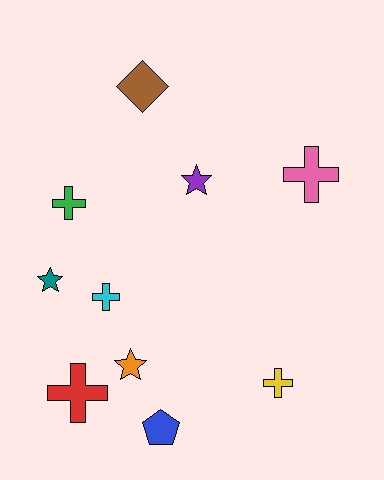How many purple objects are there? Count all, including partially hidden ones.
There is 1 purple object.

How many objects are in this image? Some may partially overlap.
There are 10 objects.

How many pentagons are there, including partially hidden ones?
There is 1 pentagon.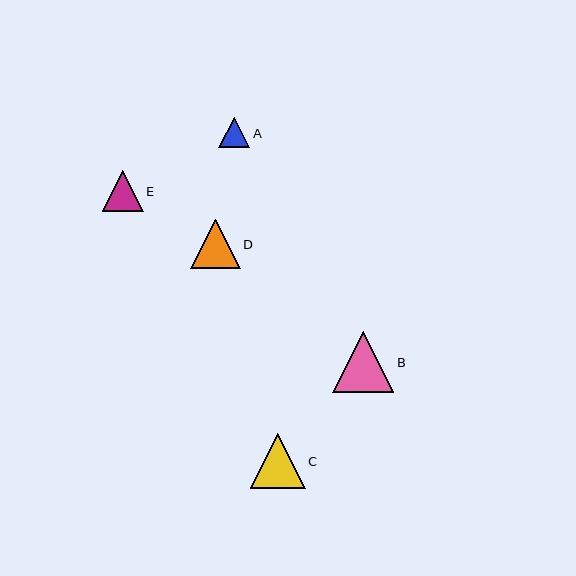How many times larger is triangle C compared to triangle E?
Triangle C is approximately 1.3 times the size of triangle E.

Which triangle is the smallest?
Triangle A is the smallest with a size of approximately 31 pixels.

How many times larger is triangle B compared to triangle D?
Triangle B is approximately 1.2 times the size of triangle D.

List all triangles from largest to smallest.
From largest to smallest: B, C, D, E, A.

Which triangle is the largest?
Triangle B is the largest with a size of approximately 61 pixels.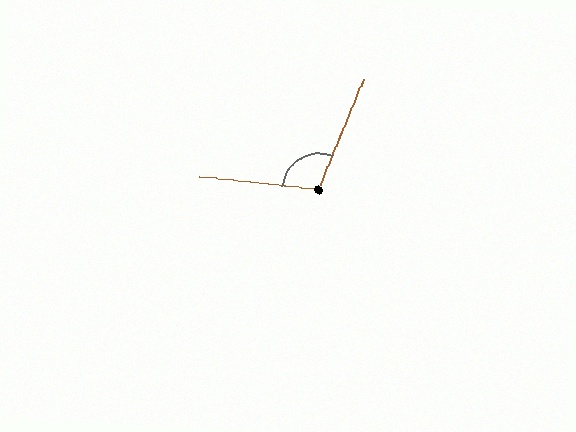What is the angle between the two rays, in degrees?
Approximately 106 degrees.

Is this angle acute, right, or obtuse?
It is obtuse.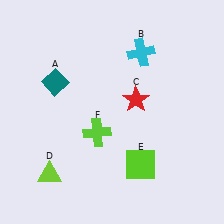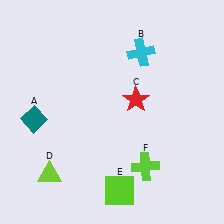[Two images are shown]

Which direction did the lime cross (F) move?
The lime cross (F) moved right.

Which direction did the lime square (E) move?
The lime square (E) moved down.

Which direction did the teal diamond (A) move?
The teal diamond (A) moved down.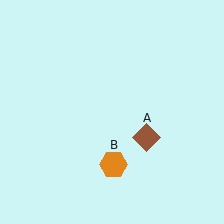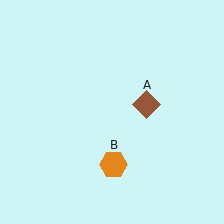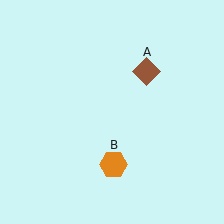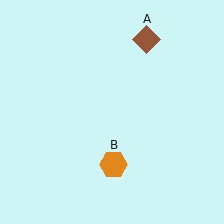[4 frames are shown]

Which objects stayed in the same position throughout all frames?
Orange hexagon (object B) remained stationary.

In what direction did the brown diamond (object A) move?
The brown diamond (object A) moved up.